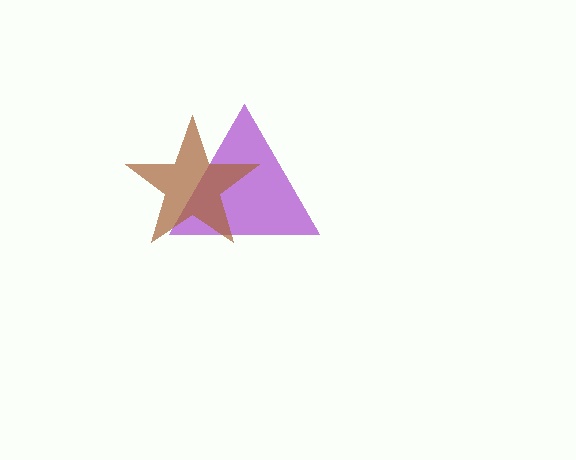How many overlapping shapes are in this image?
There are 2 overlapping shapes in the image.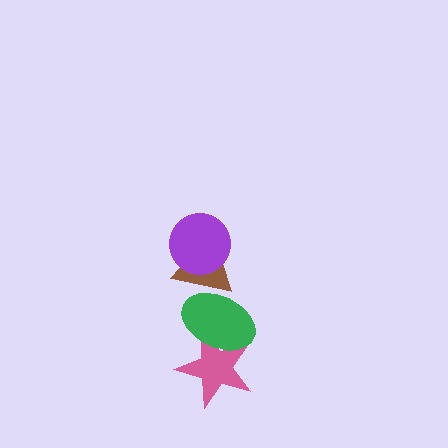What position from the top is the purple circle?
The purple circle is 1st from the top.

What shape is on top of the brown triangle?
The purple circle is on top of the brown triangle.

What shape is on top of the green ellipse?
The brown triangle is on top of the green ellipse.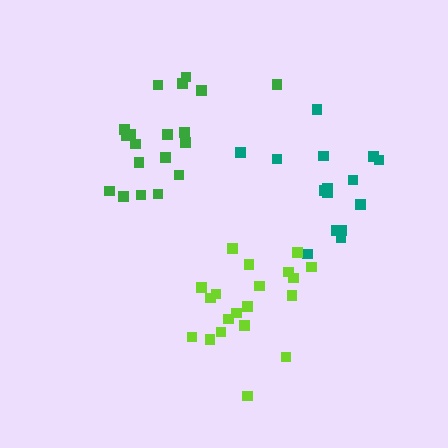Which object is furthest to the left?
The green cluster is leftmost.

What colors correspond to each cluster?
The clusters are colored: teal, green, lime.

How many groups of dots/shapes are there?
There are 3 groups.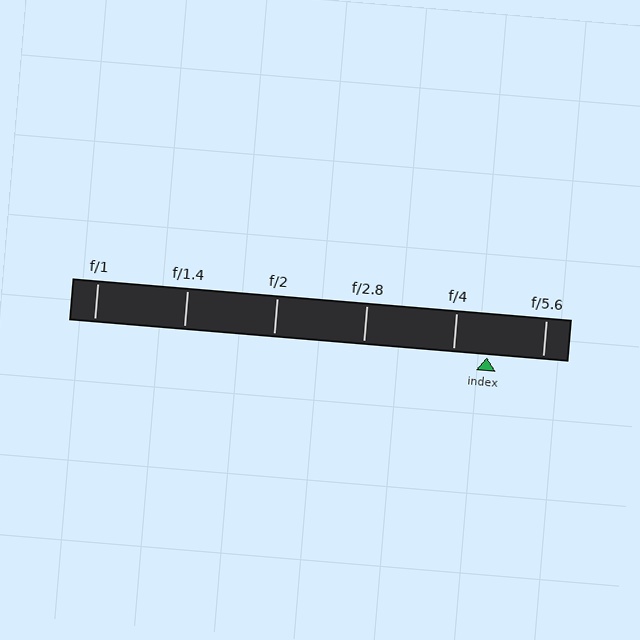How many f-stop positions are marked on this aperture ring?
There are 6 f-stop positions marked.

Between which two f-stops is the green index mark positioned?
The index mark is between f/4 and f/5.6.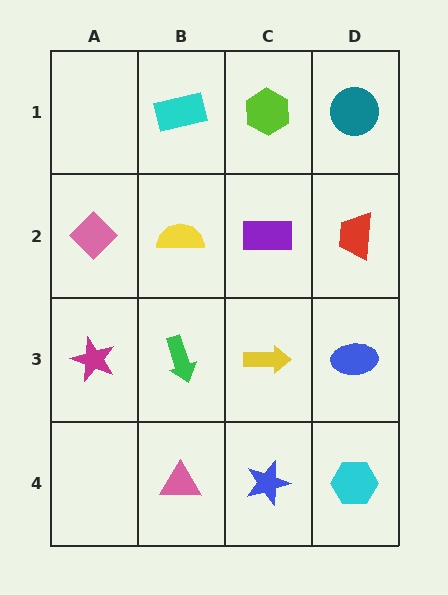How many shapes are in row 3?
4 shapes.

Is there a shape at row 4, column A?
No, that cell is empty.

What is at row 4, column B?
A pink triangle.